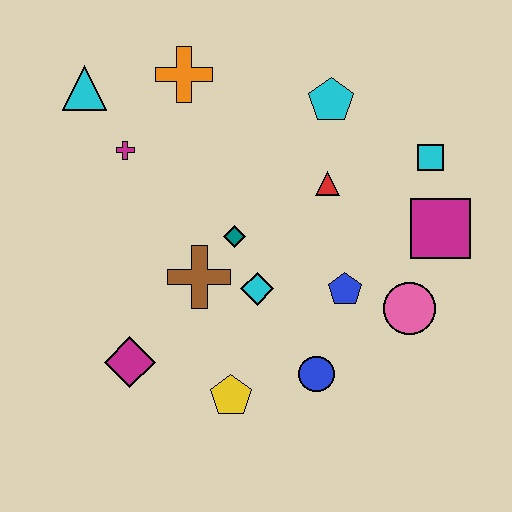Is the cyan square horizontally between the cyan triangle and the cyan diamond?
No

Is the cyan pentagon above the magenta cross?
Yes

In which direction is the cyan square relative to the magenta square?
The cyan square is above the magenta square.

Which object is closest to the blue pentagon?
The pink circle is closest to the blue pentagon.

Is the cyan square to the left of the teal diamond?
No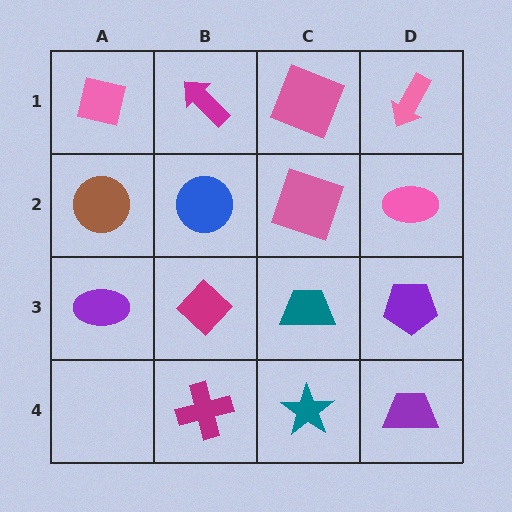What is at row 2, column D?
A pink ellipse.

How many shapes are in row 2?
4 shapes.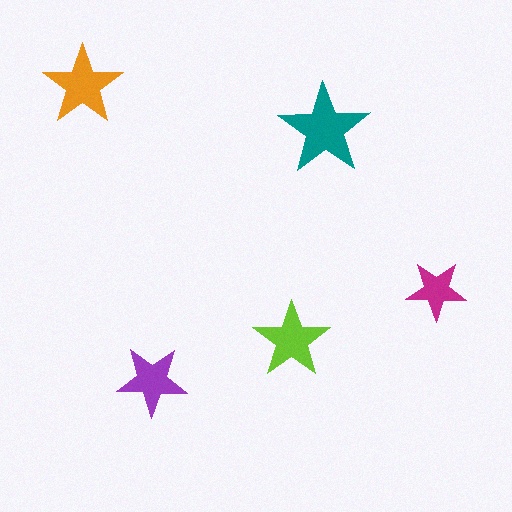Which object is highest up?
The orange star is topmost.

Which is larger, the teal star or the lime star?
The teal one.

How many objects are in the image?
There are 5 objects in the image.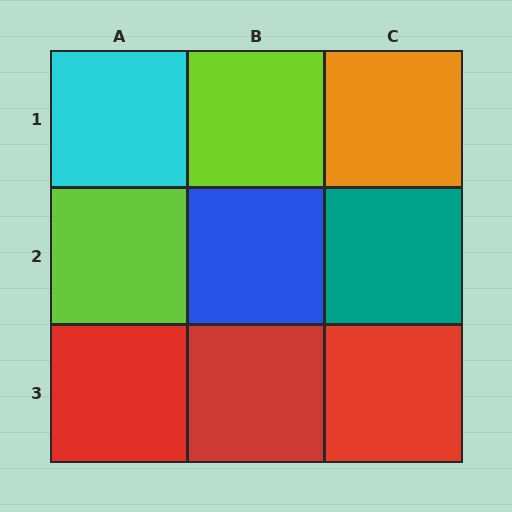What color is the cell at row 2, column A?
Lime.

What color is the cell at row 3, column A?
Red.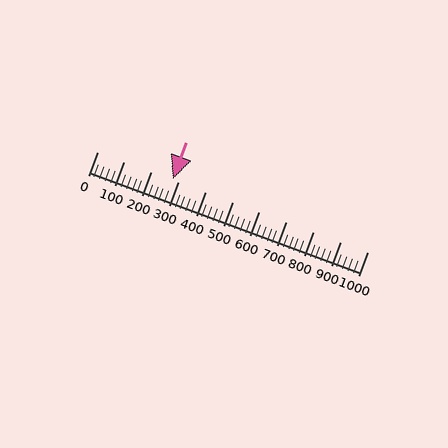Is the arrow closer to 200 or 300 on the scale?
The arrow is closer to 300.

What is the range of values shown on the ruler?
The ruler shows values from 0 to 1000.